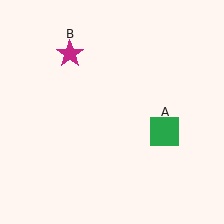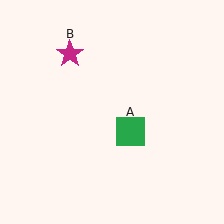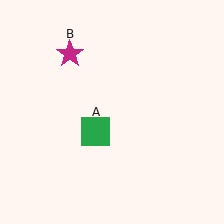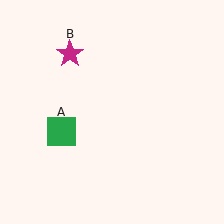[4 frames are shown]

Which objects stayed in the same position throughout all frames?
Magenta star (object B) remained stationary.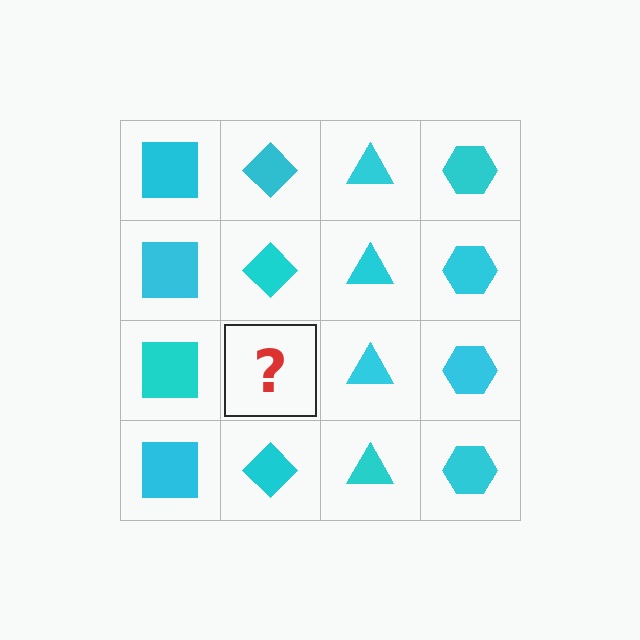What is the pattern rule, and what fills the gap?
The rule is that each column has a consistent shape. The gap should be filled with a cyan diamond.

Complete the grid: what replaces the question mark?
The question mark should be replaced with a cyan diamond.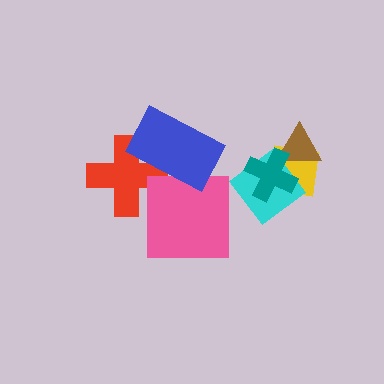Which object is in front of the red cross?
The blue rectangle is in front of the red cross.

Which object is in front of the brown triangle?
The teal cross is in front of the brown triangle.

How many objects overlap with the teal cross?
3 objects overlap with the teal cross.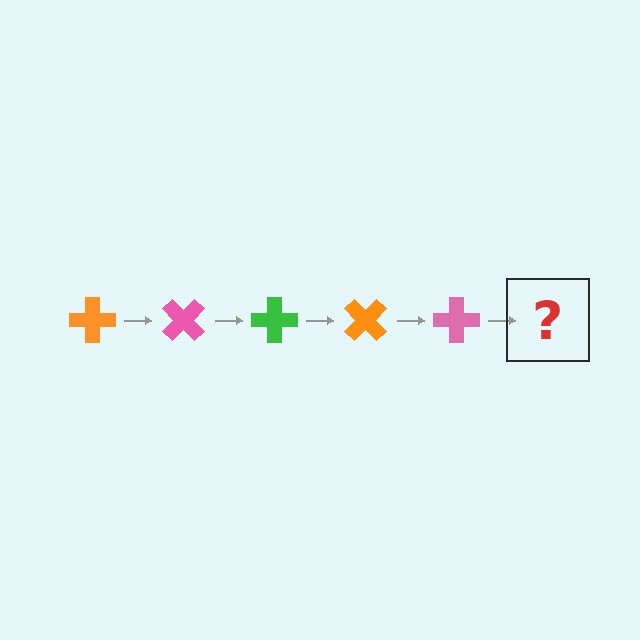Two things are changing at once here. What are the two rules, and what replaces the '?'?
The two rules are that it rotates 45 degrees each step and the color cycles through orange, pink, and green. The '?' should be a green cross, rotated 225 degrees from the start.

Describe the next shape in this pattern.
It should be a green cross, rotated 225 degrees from the start.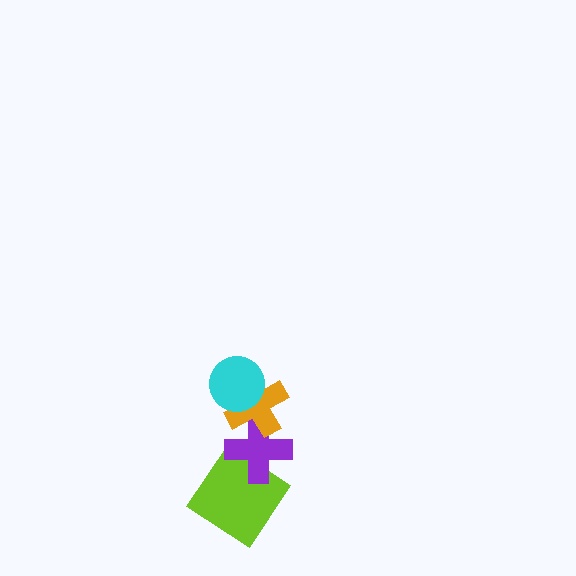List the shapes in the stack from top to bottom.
From top to bottom: the cyan circle, the orange cross, the purple cross, the lime diamond.